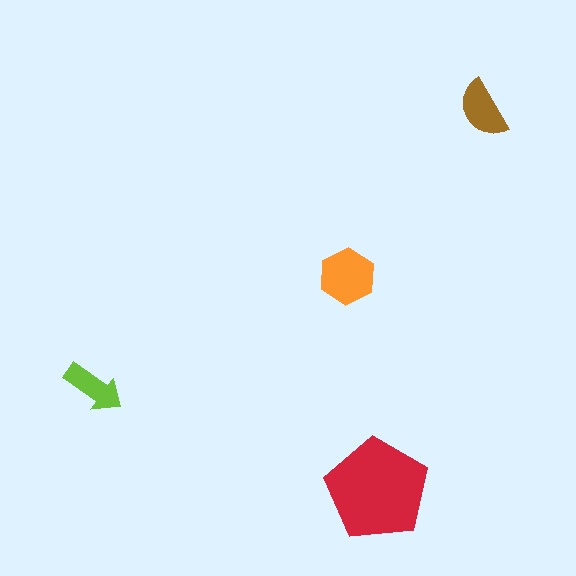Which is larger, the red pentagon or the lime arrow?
The red pentagon.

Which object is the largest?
The red pentagon.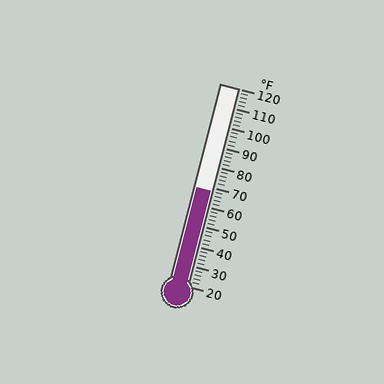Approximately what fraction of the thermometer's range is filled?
The thermometer is filled to approximately 50% of its range.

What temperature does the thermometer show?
The thermometer shows approximately 68°F.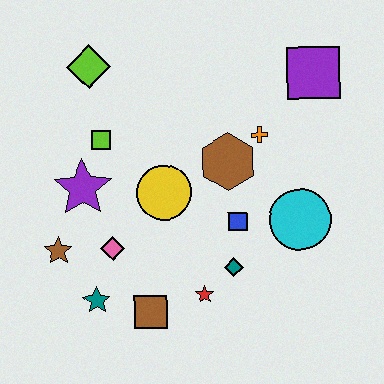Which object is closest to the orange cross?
The brown hexagon is closest to the orange cross.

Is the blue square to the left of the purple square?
Yes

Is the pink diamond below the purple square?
Yes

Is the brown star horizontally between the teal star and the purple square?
No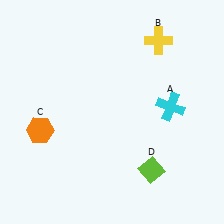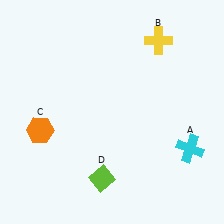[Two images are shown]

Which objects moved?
The objects that moved are: the cyan cross (A), the lime diamond (D).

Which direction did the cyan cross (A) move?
The cyan cross (A) moved down.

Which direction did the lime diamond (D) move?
The lime diamond (D) moved left.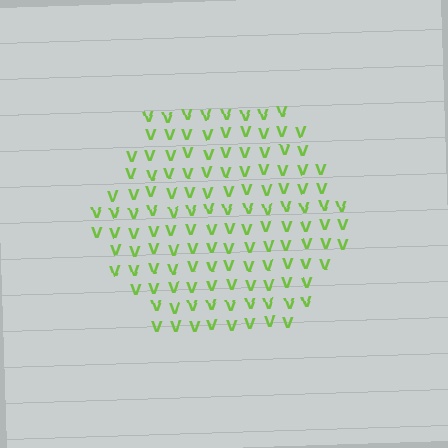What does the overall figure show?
The overall figure shows a hexagon.